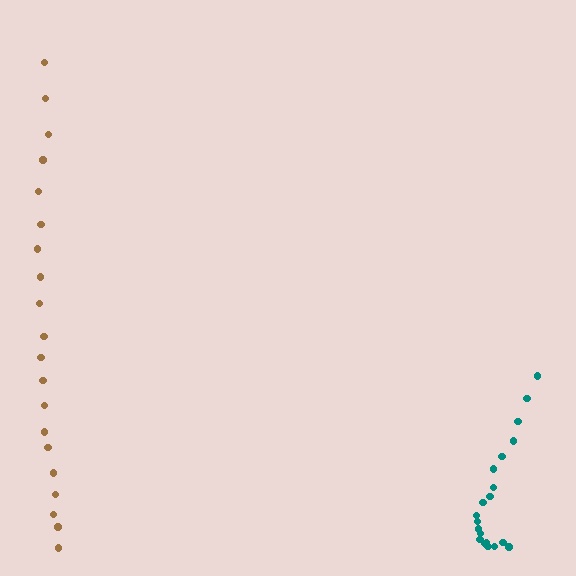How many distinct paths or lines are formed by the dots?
There are 2 distinct paths.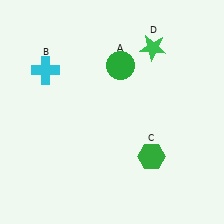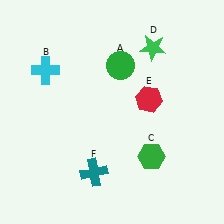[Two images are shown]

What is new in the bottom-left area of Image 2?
A teal cross (F) was added in the bottom-left area of Image 2.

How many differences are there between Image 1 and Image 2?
There are 2 differences between the two images.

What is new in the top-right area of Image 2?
A red hexagon (E) was added in the top-right area of Image 2.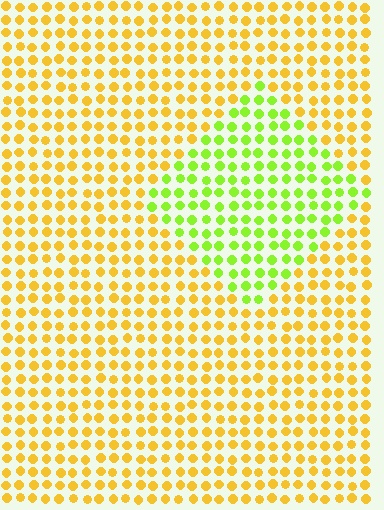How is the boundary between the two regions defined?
The boundary is defined purely by a slight shift in hue (about 48 degrees). Spacing, size, and orientation are identical on both sides.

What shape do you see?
I see a diamond.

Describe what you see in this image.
The image is filled with small yellow elements in a uniform arrangement. A diamond-shaped region is visible where the elements are tinted to a slightly different hue, forming a subtle color boundary.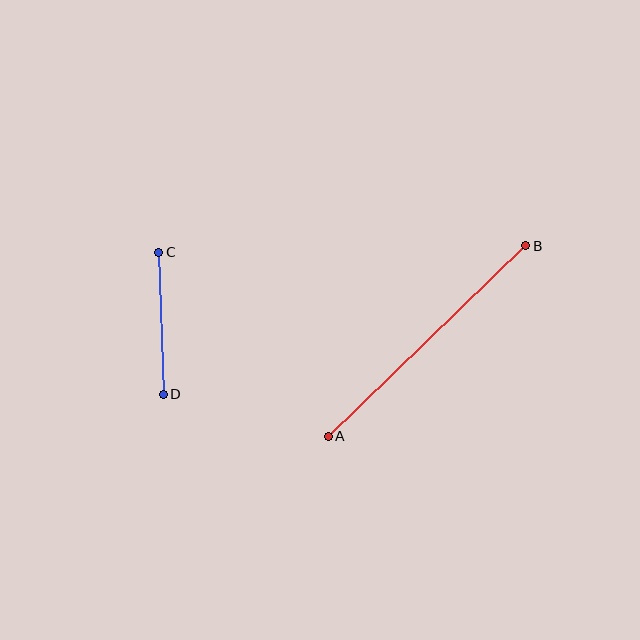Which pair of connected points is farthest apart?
Points A and B are farthest apart.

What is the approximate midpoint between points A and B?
The midpoint is at approximately (427, 341) pixels.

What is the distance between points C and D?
The distance is approximately 142 pixels.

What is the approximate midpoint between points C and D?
The midpoint is at approximately (161, 323) pixels.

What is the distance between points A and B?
The distance is approximately 274 pixels.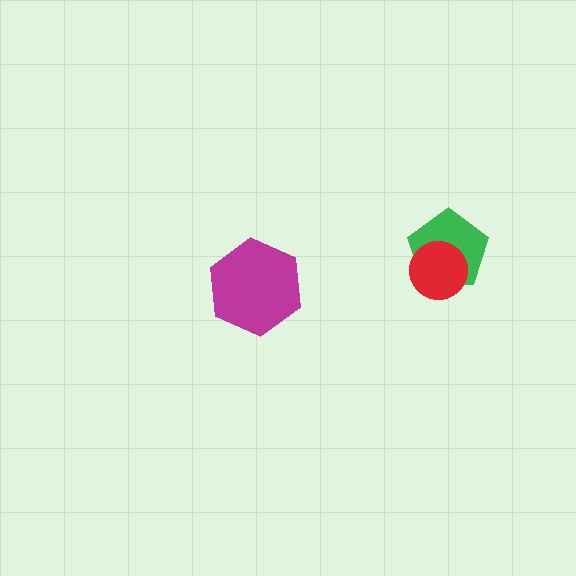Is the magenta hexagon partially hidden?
No, no other shape covers it.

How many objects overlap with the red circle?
1 object overlaps with the red circle.